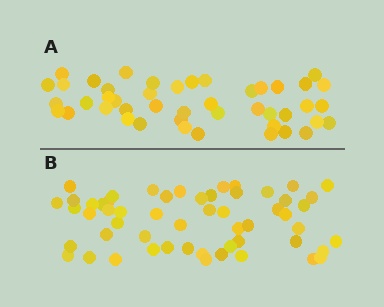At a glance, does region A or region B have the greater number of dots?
Region B (the bottom region) has more dots.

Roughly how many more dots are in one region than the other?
Region B has roughly 10 or so more dots than region A.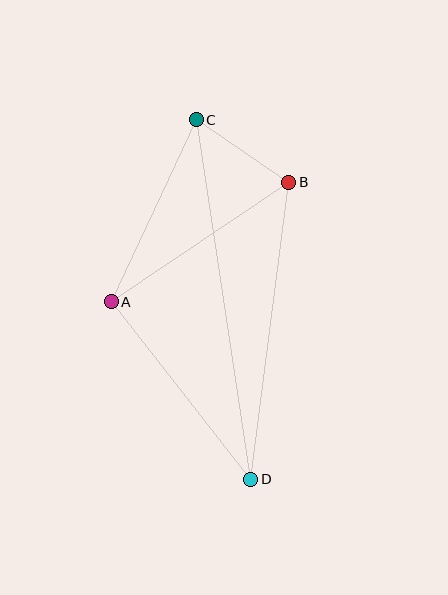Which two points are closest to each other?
Points B and C are closest to each other.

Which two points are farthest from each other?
Points C and D are farthest from each other.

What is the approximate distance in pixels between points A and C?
The distance between A and C is approximately 201 pixels.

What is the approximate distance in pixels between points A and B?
The distance between A and B is approximately 214 pixels.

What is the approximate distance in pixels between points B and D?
The distance between B and D is approximately 300 pixels.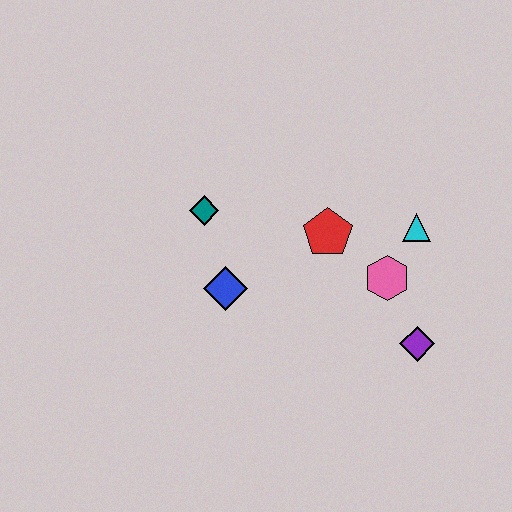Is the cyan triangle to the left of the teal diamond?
No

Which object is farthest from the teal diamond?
The purple diamond is farthest from the teal diamond.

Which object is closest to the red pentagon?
The pink hexagon is closest to the red pentagon.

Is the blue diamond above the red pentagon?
No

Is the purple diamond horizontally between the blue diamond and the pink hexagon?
No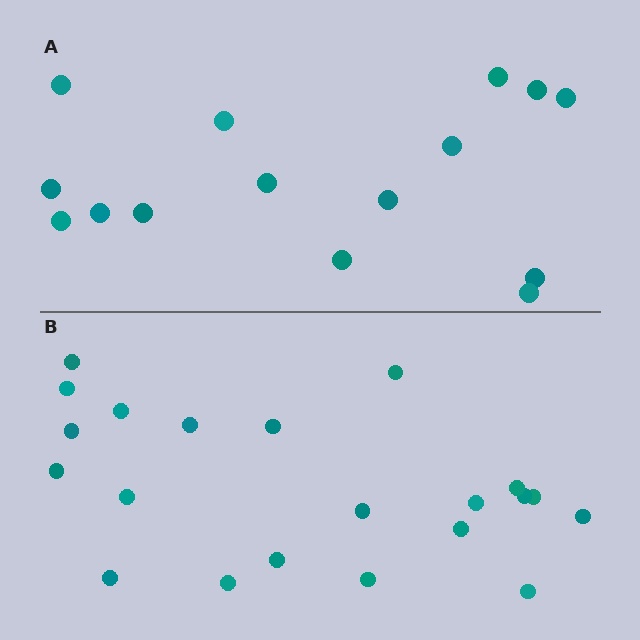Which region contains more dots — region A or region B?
Region B (the bottom region) has more dots.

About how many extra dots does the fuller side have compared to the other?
Region B has about 6 more dots than region A.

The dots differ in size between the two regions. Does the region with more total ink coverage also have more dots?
No. Region A has more total ink coverage because its dots are larger, but region B actually contains more individual dots. Total area can be misleading — the number of items is what matters here.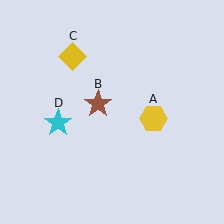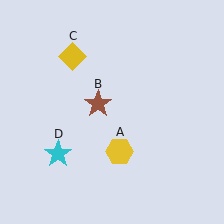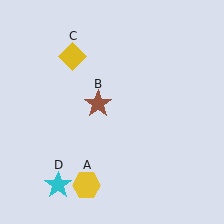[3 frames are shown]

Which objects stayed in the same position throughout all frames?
Brown star (object B) and yellow diamond (object C) remained stationary.